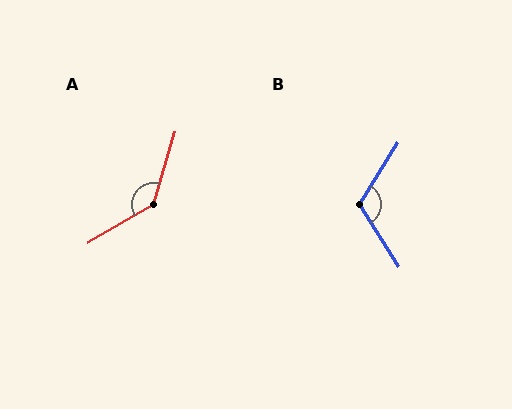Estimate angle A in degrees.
Approximately 137 degrees.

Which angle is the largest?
A, at approximately 137 degrees.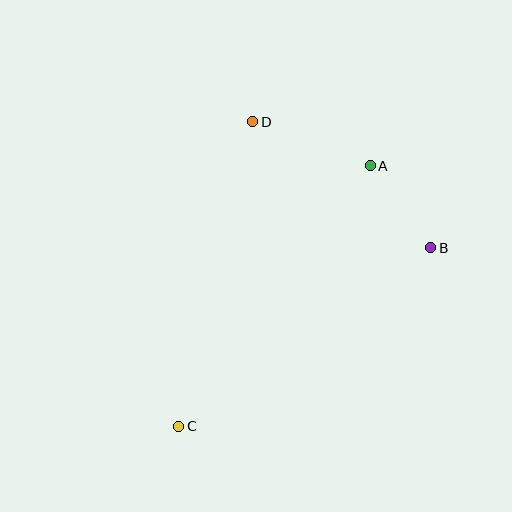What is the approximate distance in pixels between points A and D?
The distance between A and D is approximately 125 pixels.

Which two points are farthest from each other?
Points A and C are farthest from each other.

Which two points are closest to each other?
Points A and B are closest to each other.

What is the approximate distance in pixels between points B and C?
The distance between B and C is approximately 309 pixels.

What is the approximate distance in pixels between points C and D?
The distance between C and D is approximately 313 pixels.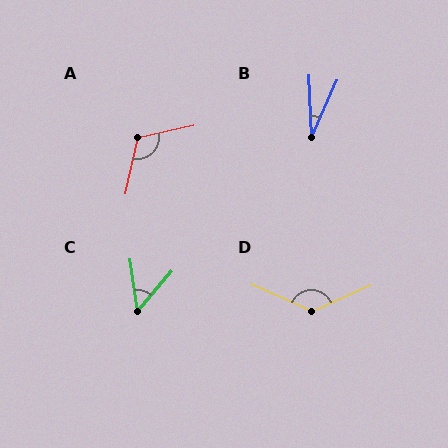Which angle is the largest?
D, at approximately 132 degrees.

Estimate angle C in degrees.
Approximately 48 degrees.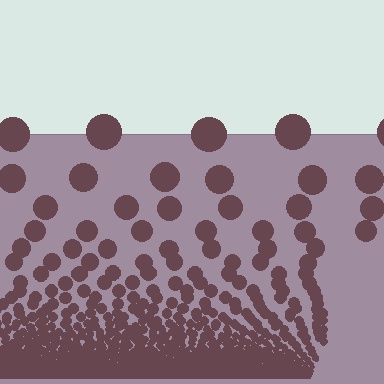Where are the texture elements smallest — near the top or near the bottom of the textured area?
Near the bottom.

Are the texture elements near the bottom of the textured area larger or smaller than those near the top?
Smaller. The gradient is inverted — elements near the bottom are smaller and denser.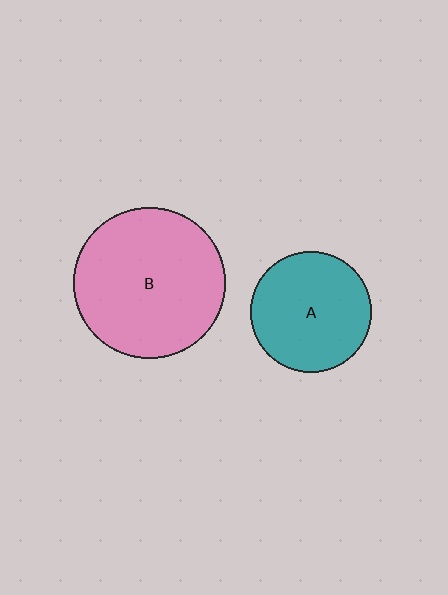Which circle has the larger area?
Circle B (pink).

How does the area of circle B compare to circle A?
Approximately 1.6 times.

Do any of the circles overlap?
No, none of the circles overlap.